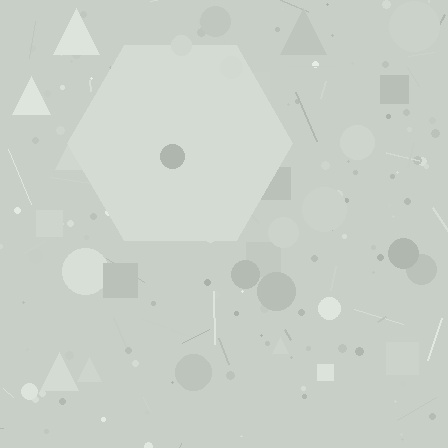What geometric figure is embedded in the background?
A hexagon is embedded in the background.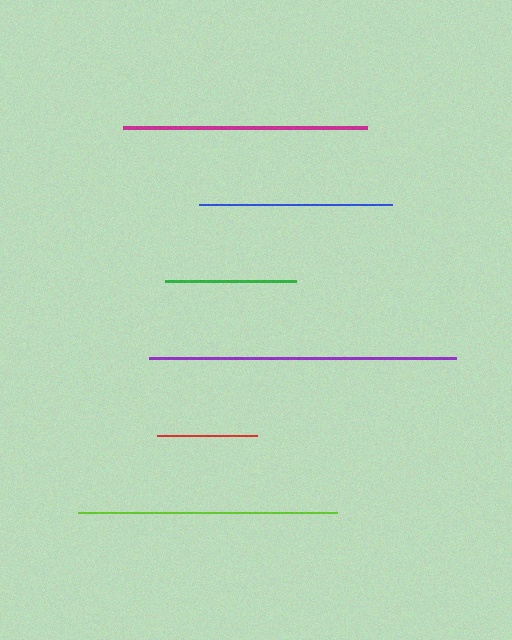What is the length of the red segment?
The red segment is approximately 100 pixels long.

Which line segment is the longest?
The purple line is the longest at approximately 307 pixels.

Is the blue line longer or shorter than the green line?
The blue line is longer than the green line.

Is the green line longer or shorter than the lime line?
The lime line is longer than the green line.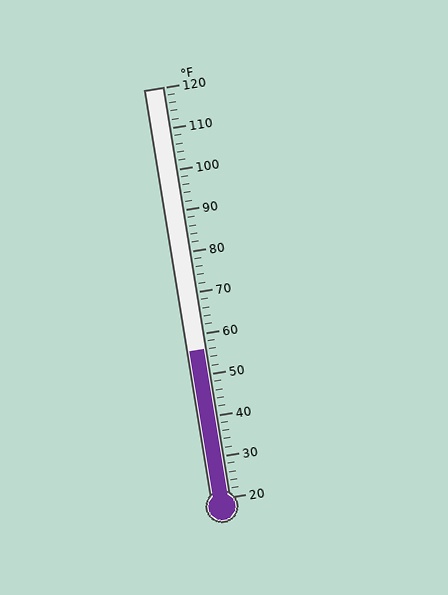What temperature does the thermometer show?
The thermometer shows approximately 56°F.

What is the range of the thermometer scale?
The thermometer scale ranges from 20°F to 120°F.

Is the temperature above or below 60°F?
The temperature is below 60°F.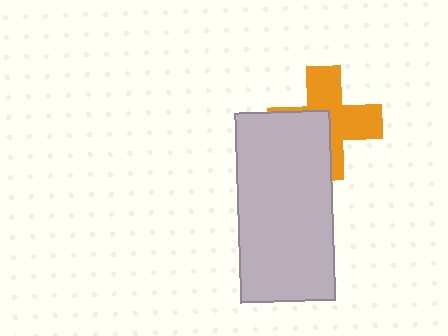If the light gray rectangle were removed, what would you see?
You would see the complete orange cross.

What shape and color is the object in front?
The object in front is a light gray rectangle.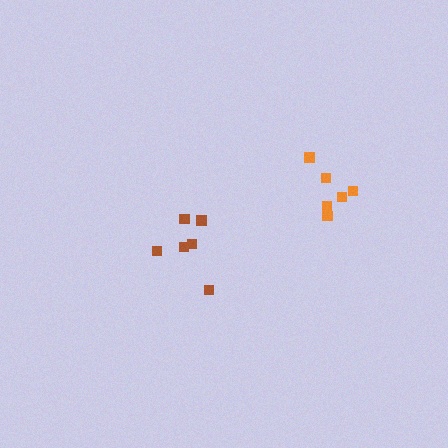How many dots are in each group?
Group 1: 6 dots, Group 2: 6 dots (12 total).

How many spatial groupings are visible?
There are 2 spatial groupings.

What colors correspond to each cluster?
The clusters are colored: brown, orange.